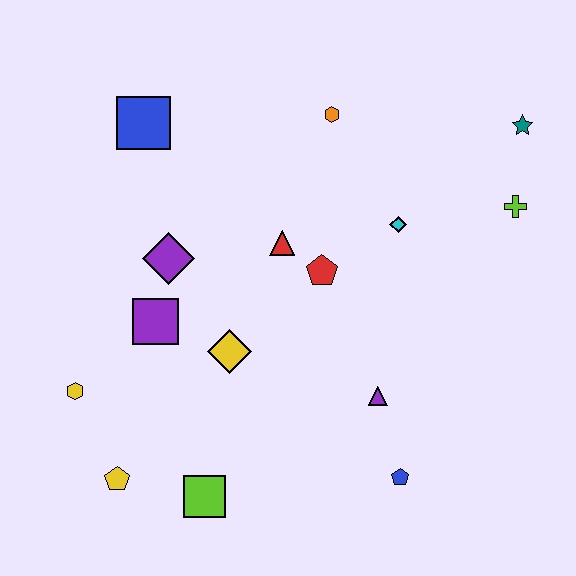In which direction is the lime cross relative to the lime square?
The lime cross is to the right of the lime square.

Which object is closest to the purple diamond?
The purple square is closest to the purple diamond.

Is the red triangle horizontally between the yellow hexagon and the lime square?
No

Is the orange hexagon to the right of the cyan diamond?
No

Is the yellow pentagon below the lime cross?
Yes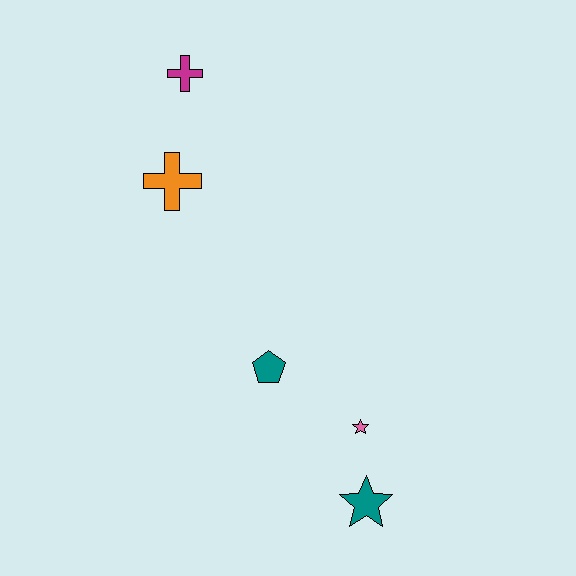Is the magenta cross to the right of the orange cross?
Yes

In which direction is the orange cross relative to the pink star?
The orange cross is above the pink star.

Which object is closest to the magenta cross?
The orange cross is closest to the magenta cross.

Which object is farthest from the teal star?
The magenta cross is farthest from the teal star.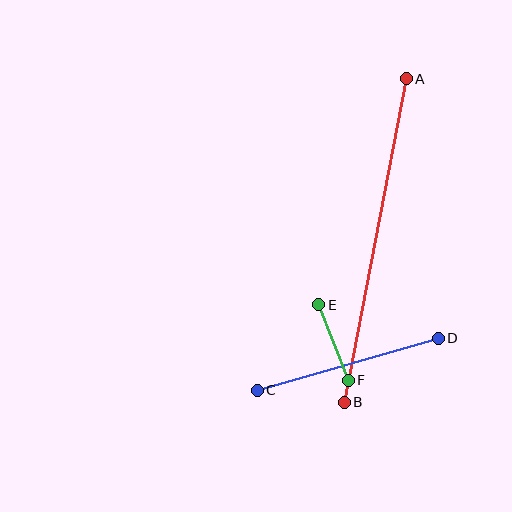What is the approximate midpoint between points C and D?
The midpoint is at approximately (348, 364) pixels.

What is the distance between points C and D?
The distance is approximately 188 pixels.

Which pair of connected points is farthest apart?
Points A and B are farthest apart.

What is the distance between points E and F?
The distance is approximately 81 pixels.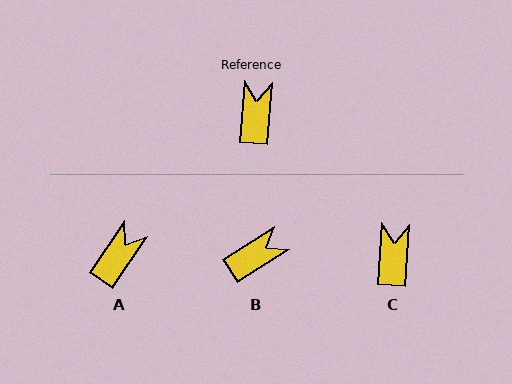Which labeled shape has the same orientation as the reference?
C.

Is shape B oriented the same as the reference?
No, it is off by about 54 degrees.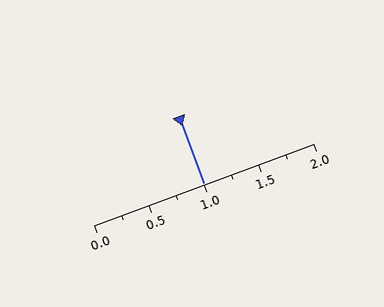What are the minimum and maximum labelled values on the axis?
The axis runs from 0.0 to 2.0.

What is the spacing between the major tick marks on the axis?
The major ticks are spaced 0.5 apart.